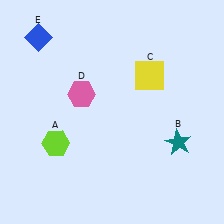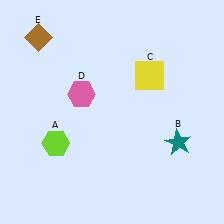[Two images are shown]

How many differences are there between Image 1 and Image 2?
There is 1 difference between the two images.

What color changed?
The diamond (E) changed from blue in Image 1 to brown in Image 2.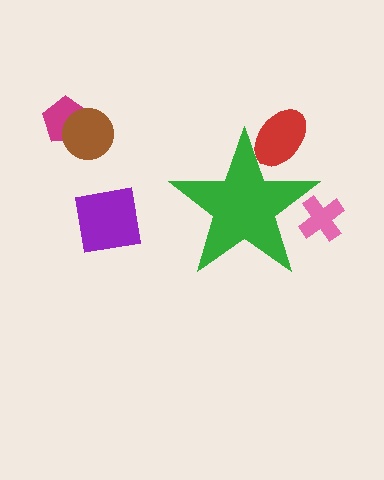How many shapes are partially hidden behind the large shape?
2 shapes are partially hidden.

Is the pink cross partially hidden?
Yes, the pink cross is partially hidden behind the green star.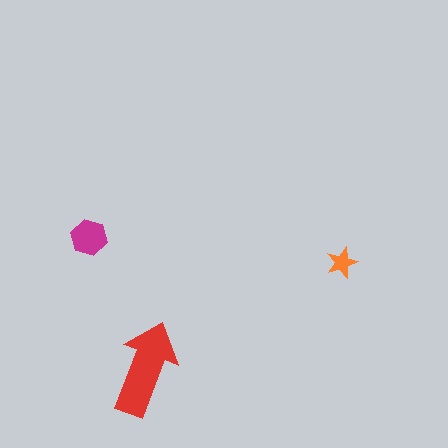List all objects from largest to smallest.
The red arrow, the magenta hexagon, the orange star.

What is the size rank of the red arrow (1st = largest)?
1st.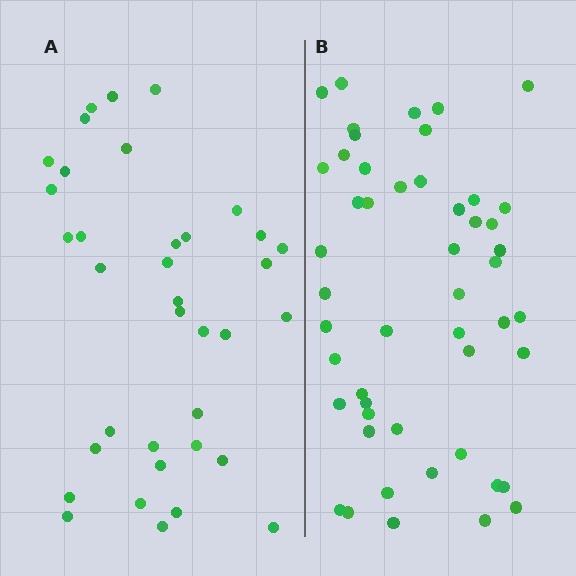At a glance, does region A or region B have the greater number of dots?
Region B (the right region) has more dots.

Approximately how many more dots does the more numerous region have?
Region B has approximately 15 more dots than region A.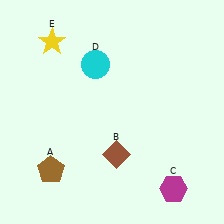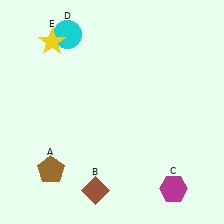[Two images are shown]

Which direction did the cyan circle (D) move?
The cyan circle (D) moved up.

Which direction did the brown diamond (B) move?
The brown diamond (B) moved down.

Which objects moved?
The objects that moved are: the brown diamond (B), the cyan circle (D).